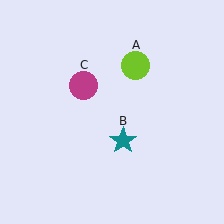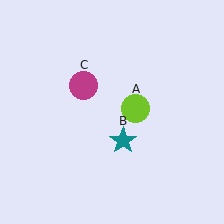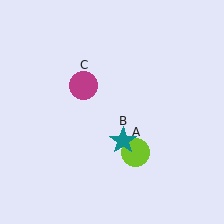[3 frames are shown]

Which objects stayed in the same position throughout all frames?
Teal star (object B) and magenta circle (object C) remained stationary.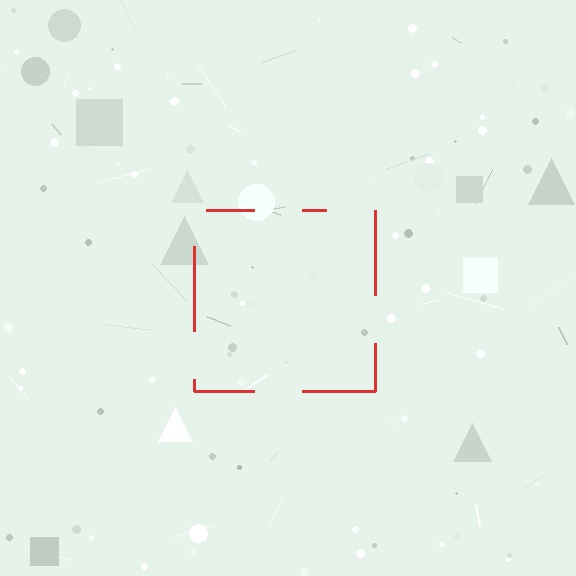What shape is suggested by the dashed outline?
The dashed outline suggests a square.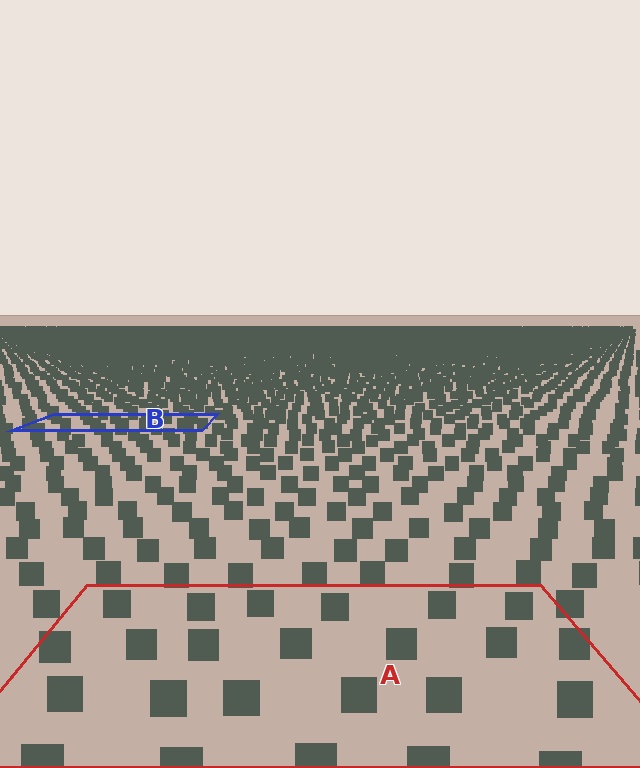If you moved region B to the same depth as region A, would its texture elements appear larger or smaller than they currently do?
They would appear larger. At a closer depth, the same texture elements are projected at a bigger on-screen size.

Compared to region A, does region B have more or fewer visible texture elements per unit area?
Region B has more texture elements per unit area — they are packed more densely because it is farther away.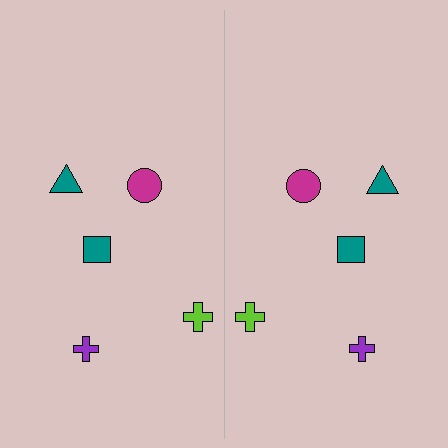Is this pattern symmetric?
Yes, this pattern has bilateral (reflection) symmetry.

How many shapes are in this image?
There are 10 shapes in this image.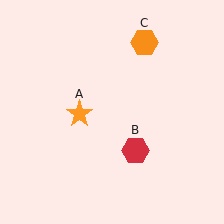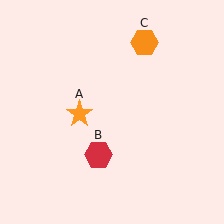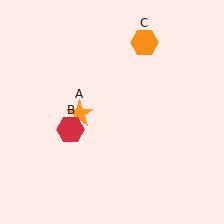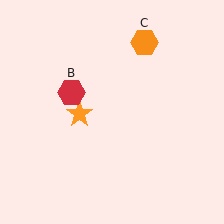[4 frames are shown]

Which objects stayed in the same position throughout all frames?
Orange star (object A) and orange hexagon (object C) remained stationary.